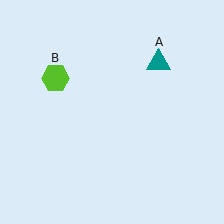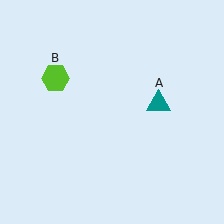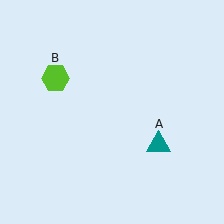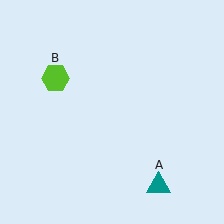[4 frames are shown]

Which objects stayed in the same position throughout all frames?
Lime hexagon (object B) remained stationary.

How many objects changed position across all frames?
1 object changed position: teal triangle (object A).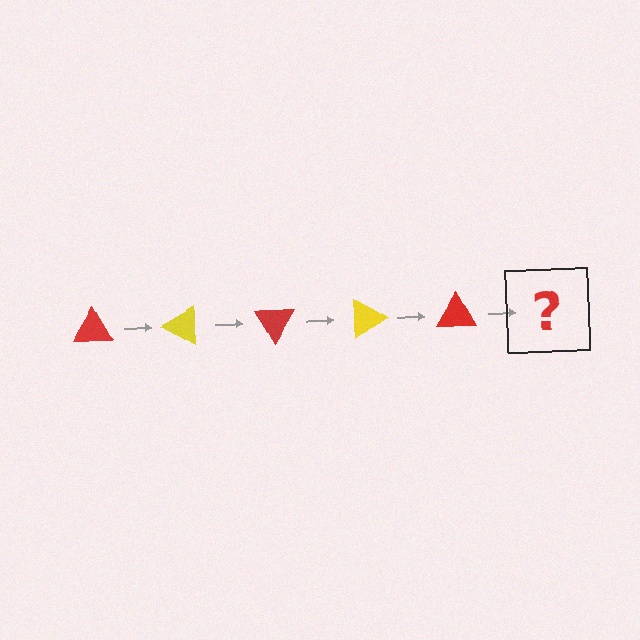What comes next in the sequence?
The next element should be a yellow triangle, rotated 150 degrees from the start.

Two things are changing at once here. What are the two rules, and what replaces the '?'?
The two rules are that it rotates 30 degrees each step and the color cycles through red and yellow. The '?' should be a yellow triangle, rotated 150 degrees from the start.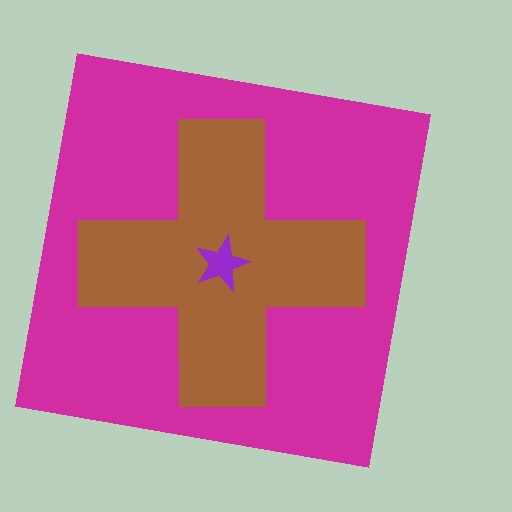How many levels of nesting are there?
3.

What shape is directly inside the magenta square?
The brown cross.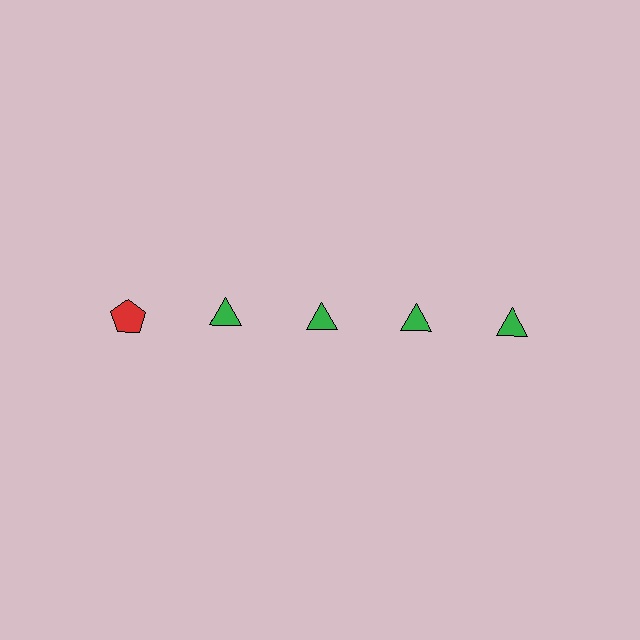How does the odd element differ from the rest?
It differs in both color (red instead of green) and shape (pentagon instead of triangle).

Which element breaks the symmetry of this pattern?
The red pentagon in the top row, leftmost column breaks the symmetry. All other shapes are green triangles.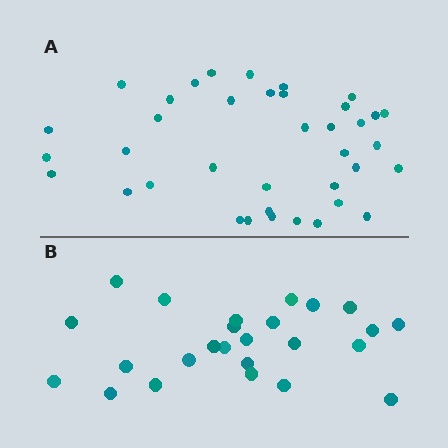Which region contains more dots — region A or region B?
Region A (the top region) has more dots.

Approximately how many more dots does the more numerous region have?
Region A has approximately 15 more dots than region B.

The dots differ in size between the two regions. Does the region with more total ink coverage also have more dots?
No. Region B has more total ink coverage because its dots are larger, but region A actually contains more individual dots. Total area can be misleading — the number of items is what matters here.